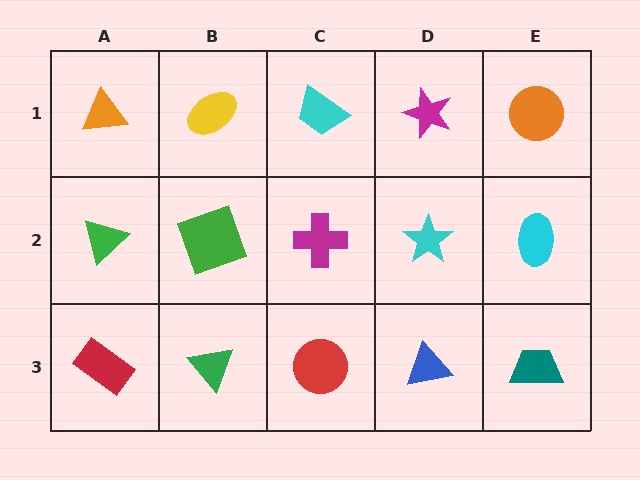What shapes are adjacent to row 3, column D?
A cyan star (row 2, column D), a red circle (row 3, column C), a teal trapezoid (row 3, column E).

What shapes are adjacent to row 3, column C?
A magenta cross (row 2, column C), a green triangle (row 3, column B), a blue triangle (row 3, column D).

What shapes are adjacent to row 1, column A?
A green triangle (row 2, column A), a yellow ellipse (row 1, column B).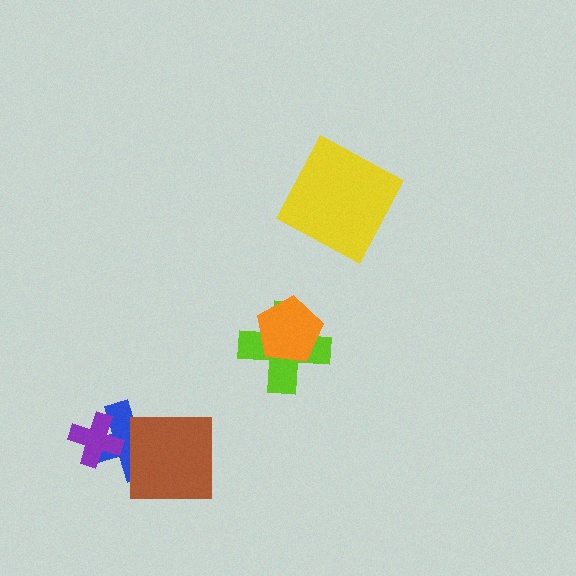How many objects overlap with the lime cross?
1 object overlaps with the lime cross.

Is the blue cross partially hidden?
Yes, it is partially covered by another shape.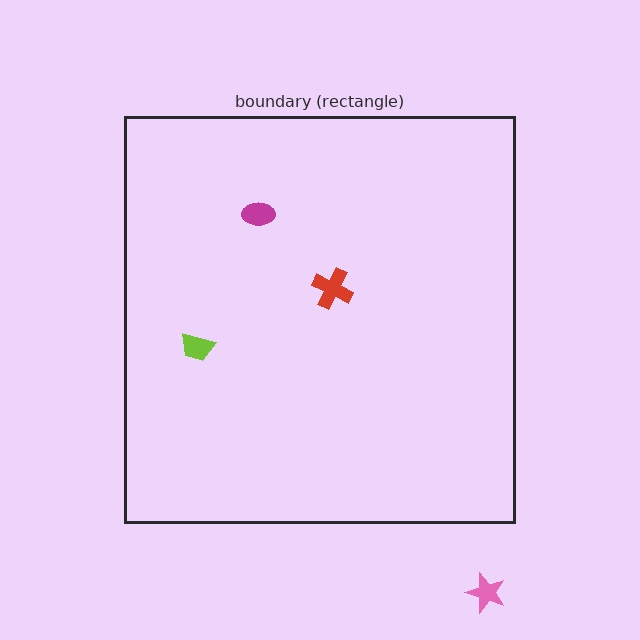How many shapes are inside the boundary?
3 inside, 1 outside.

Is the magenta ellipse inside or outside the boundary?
Inside.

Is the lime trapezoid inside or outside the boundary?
Inside.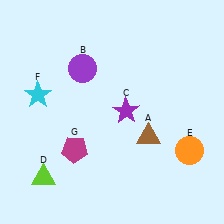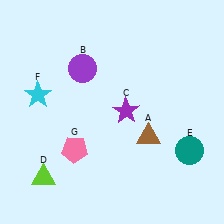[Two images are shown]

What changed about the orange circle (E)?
In Image 1, E is orange. In Image 2, it changed to teal.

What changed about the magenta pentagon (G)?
In Image 1, G is magenta. In Image 2, it changed to pink.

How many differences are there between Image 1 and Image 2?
There are 2 differences between the two images.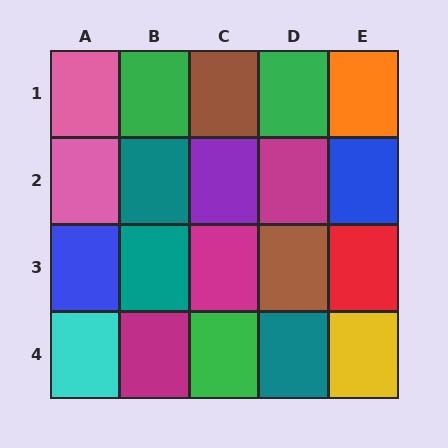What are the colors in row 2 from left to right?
Pink, teal, purple, magenta, blue.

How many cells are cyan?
1 cell is cyan.